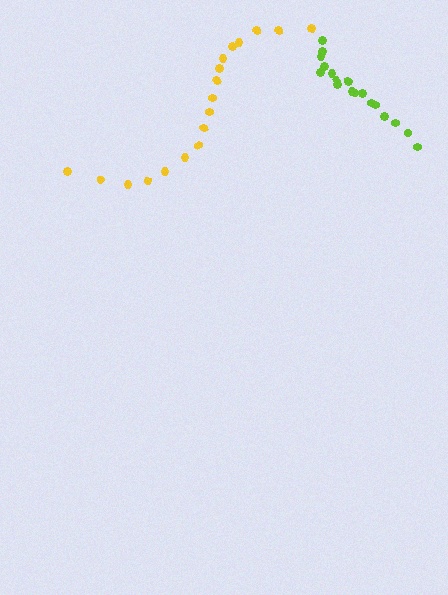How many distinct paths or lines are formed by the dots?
There are 2 distinct paths.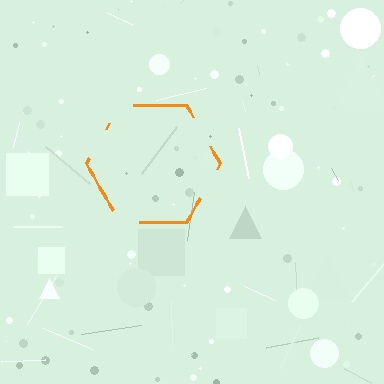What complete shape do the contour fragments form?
The contour fragments form a hexagon.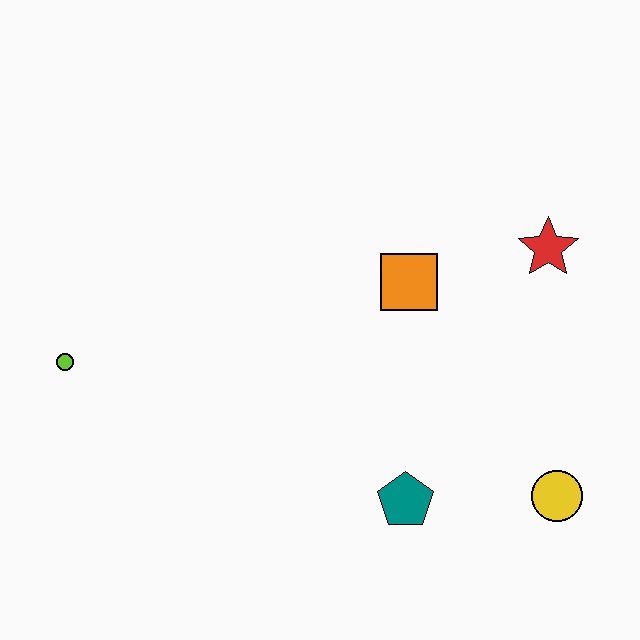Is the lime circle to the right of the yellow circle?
No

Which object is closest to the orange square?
The red star is closest to the orange square.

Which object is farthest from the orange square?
The lime circle is farthest from the orange square.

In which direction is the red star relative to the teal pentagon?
The red star is above the teal pentagon.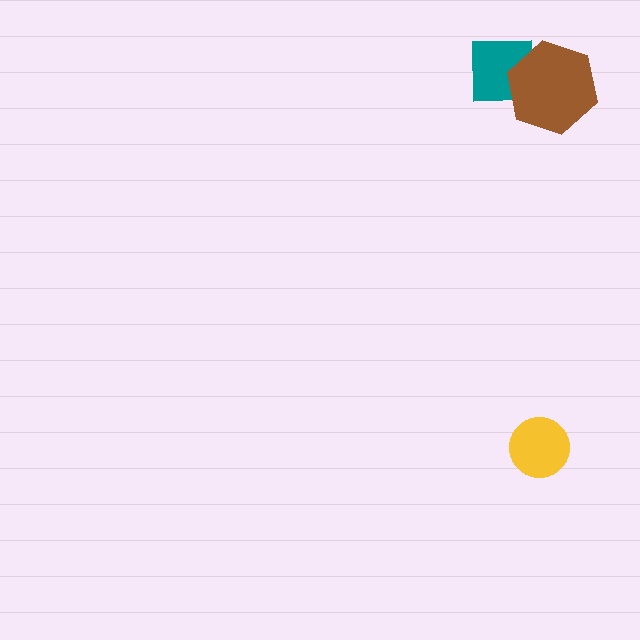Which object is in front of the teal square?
The brown hexagon is in front of the teal square.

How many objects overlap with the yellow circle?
0 objects overlap with the yellow circle.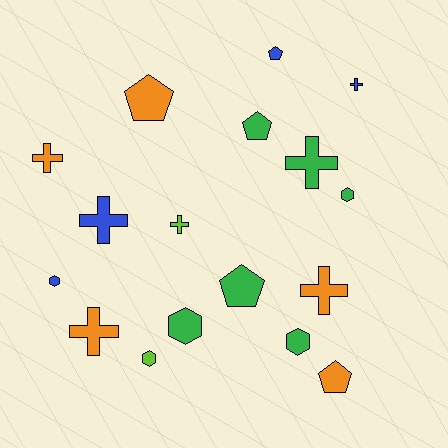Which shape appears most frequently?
Cross, with 7 objects.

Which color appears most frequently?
Green, with 6 objects.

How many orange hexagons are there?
There are no orange hexagons.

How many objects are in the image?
There are 17 objects.